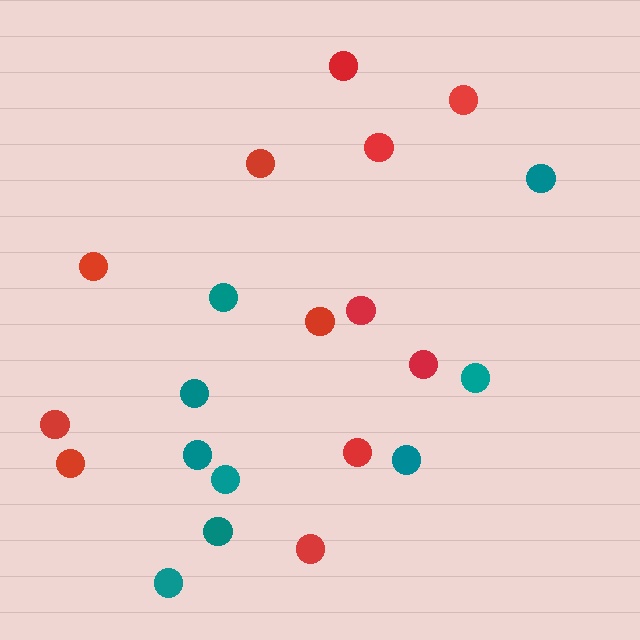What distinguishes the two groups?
There are 2 groups: one group of red circles (12) and one group of teal circles (9).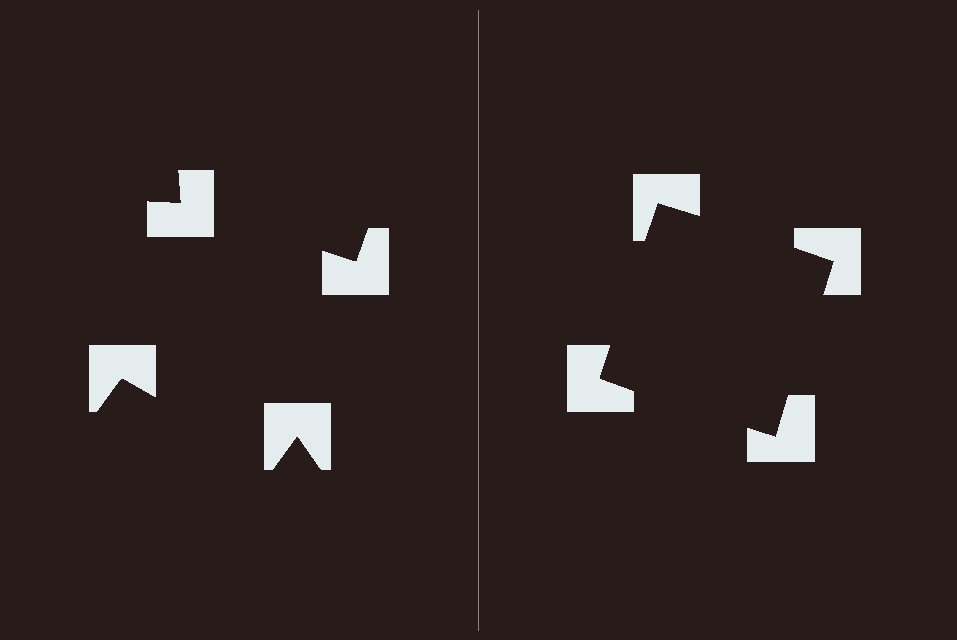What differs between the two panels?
The notched squares are positioned identically on both sides; only the wedge orientations differ. On the right they align to a square; on the left they are misaligned.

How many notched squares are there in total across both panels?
8 — 4 on each side.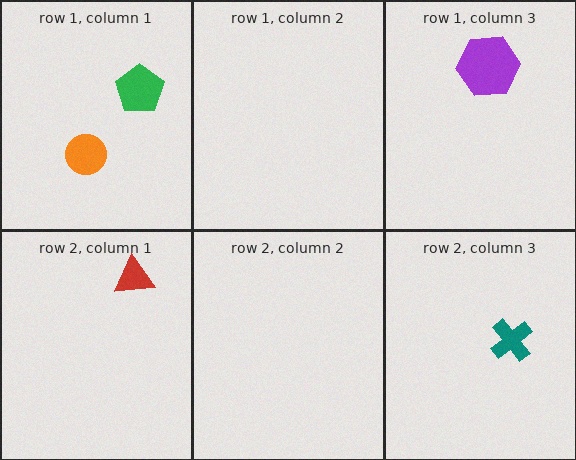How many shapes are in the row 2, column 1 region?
1.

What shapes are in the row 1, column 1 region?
The orange circle, the green pentagon.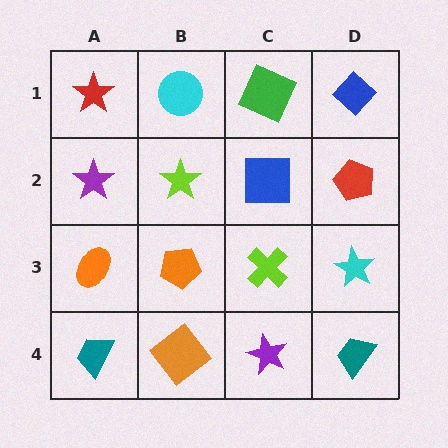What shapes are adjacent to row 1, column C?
A blue square (row 2, column C), a cyan circle (row 1, column B), a blue diamond (row 1, column D).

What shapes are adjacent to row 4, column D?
A cyan star (row 3, column D), a purple star (row 4, column C).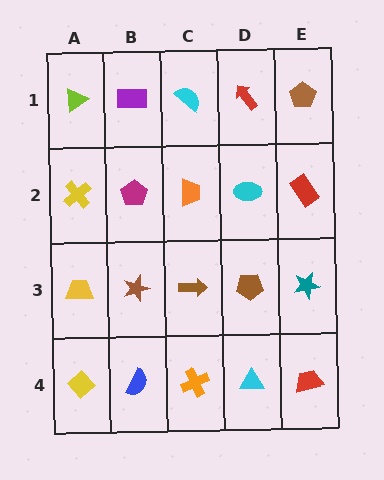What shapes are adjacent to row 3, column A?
A yellow cross (row 2, column A), a yellow diamond (row 4, column A), a brown star (row 3, column B).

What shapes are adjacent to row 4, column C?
A brown arrow (row 3, column C), a blue semicircle (row 4, column B), a cyan triangle (row 4, column D).